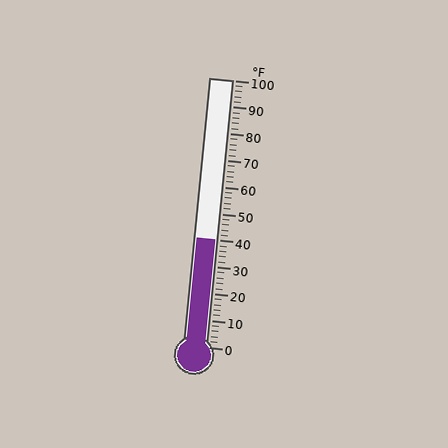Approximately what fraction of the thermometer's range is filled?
The thermometer is filled to approximately 40% of its range.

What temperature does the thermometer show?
The thermometer shows approximately 40°F.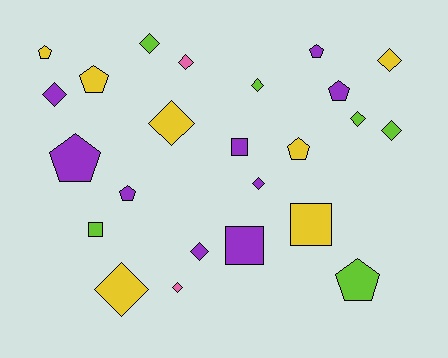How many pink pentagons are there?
There are no pink pentagons.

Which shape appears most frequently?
Diamond, with 12 objects.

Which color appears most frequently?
Purple, with 9 objects.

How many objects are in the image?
There are 24 objects.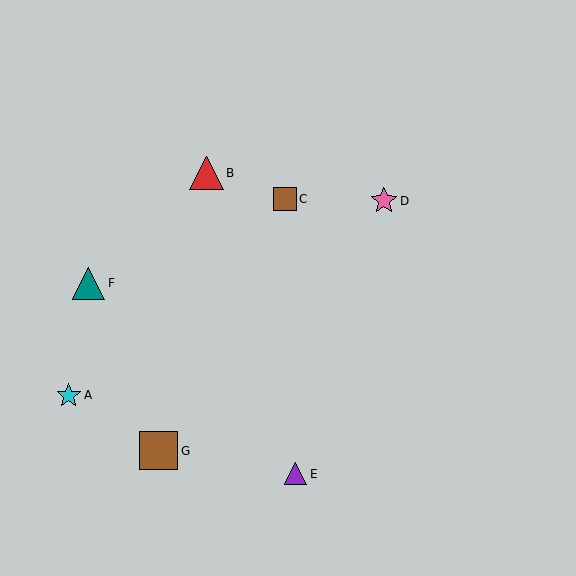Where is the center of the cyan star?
The center of the cyan star is at (69, 395).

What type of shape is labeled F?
Shape F is a teal triangle.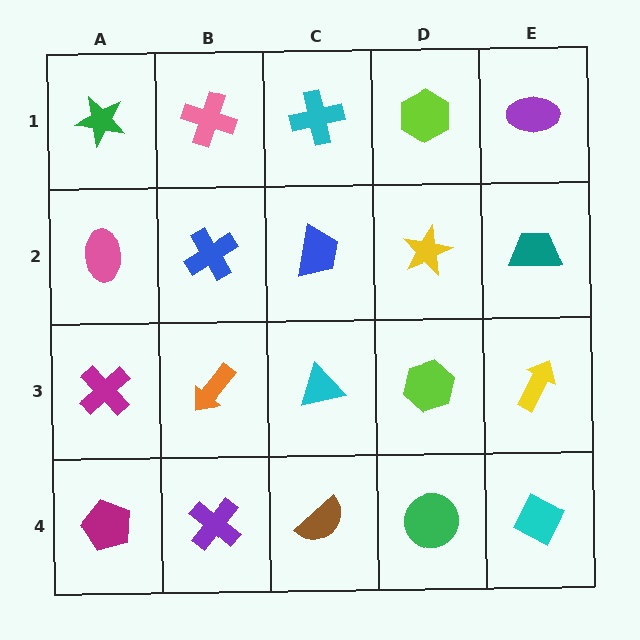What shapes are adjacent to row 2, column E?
A purple ellipse (row 1, column E), a yellow arrow (row 3, column E), a yellow star (row 2, column D).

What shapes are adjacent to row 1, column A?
A pink ellipse (row 2, column A), a pink cross (row 1, column B).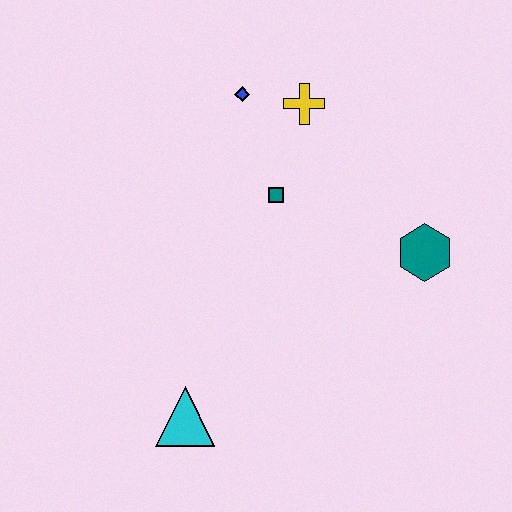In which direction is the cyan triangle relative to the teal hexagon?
The cyan triangle is to the left of the teal hexagon.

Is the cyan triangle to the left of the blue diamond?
Yes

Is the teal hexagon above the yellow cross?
No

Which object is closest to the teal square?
The yellow cross is closest to the teal square.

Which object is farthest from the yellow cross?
The cyan triangle is farthest from the yellow cross.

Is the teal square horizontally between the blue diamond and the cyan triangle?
No